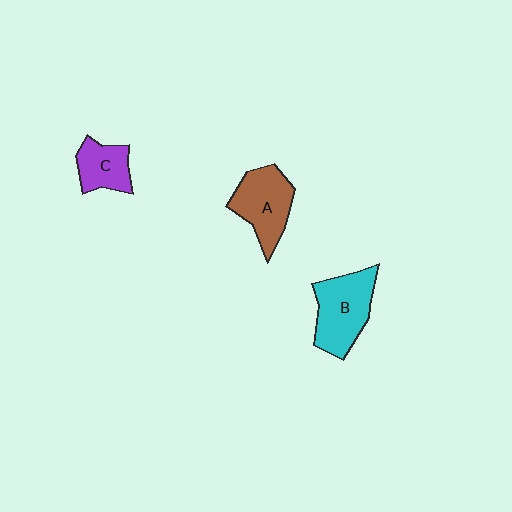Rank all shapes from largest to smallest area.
From largest to smallest: B (cyan), A (brown), C (purple).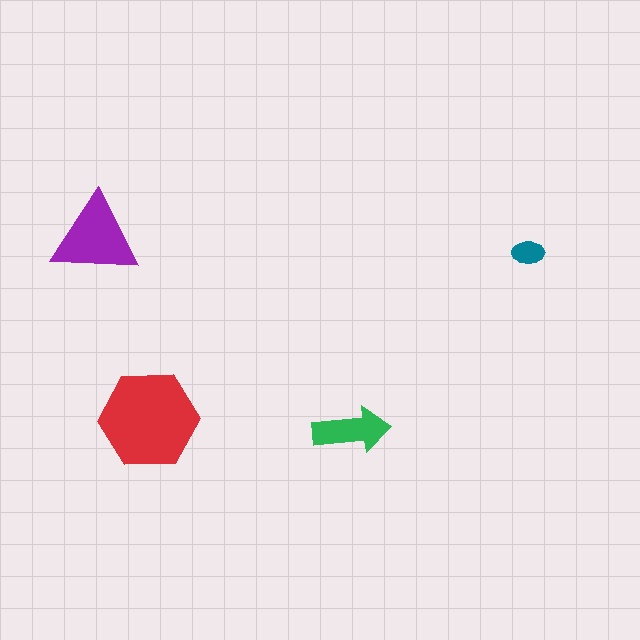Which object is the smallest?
The teal ellipse.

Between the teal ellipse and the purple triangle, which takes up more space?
The purple triangle.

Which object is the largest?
The red hexagon.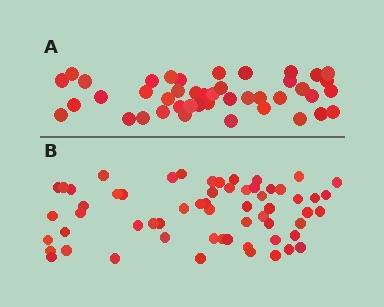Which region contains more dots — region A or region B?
Region B (the bottom region) has more dots.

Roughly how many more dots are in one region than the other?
Region B has approximately 15 more dots than region A.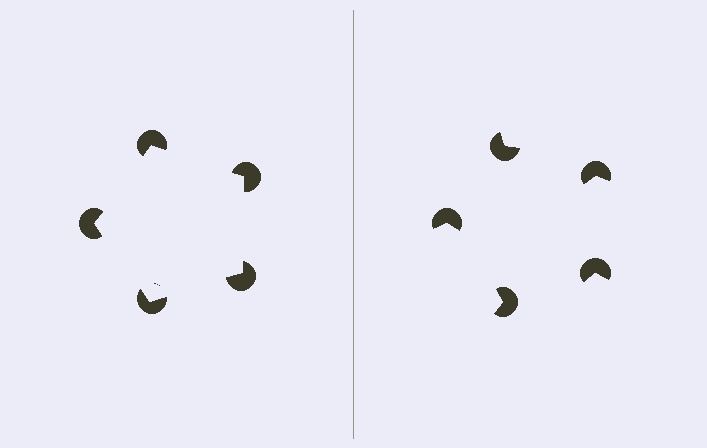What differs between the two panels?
The pac-man discs are positioned identically on both sides; only the wedge orientations differ. On the left they align to a pentagon; on the right they are misaligned.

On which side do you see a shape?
An illusory pentagon appears on the left side. On the right side the wedge cuts are rotated, so no coherent shape forms.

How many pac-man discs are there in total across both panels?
10 — 5 on each side.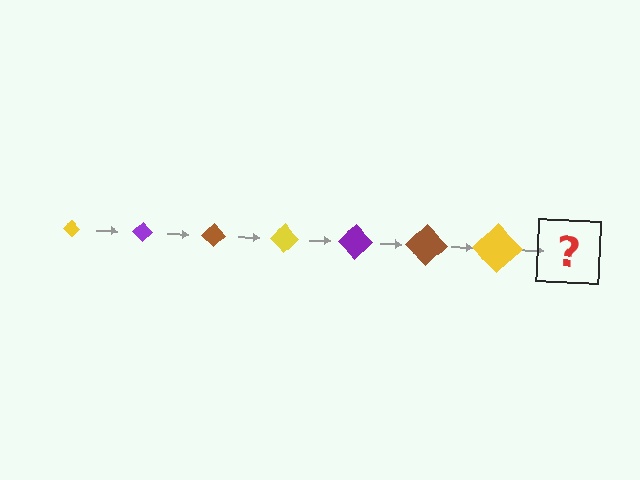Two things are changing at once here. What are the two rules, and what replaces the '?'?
The two rules are that the diamond grows larger each step and the color cycles through yellow, purple, and brown. The '?' should be a purple diamond, larger than the previous one.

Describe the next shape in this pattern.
It should be a purple diamond, larger than the previous one.